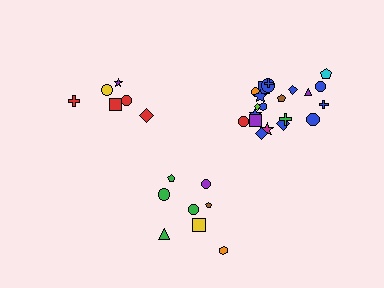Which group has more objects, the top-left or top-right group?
The top-right group.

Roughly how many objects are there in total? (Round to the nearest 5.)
Roughly 35 objects in total.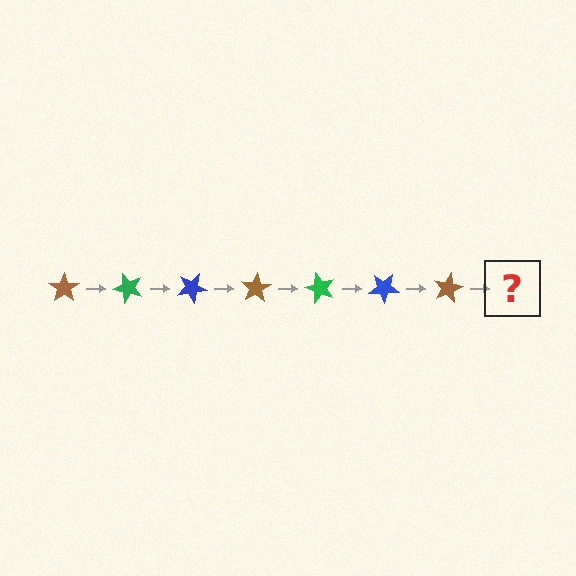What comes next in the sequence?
The next element should be a green star, rotated 350 degrees from the start.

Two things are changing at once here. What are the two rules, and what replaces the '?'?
The two rules are that it rotates 50 degrees each step and the color cycles through brown, green, and blue. The '?' should be a green star, rotated 350 degrees from the start.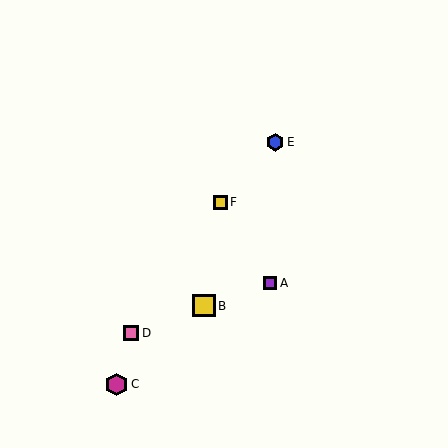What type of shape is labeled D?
Shape D is a pink square.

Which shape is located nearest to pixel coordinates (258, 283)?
The purple square (labeled A) at (270, 283) is nearest to that location.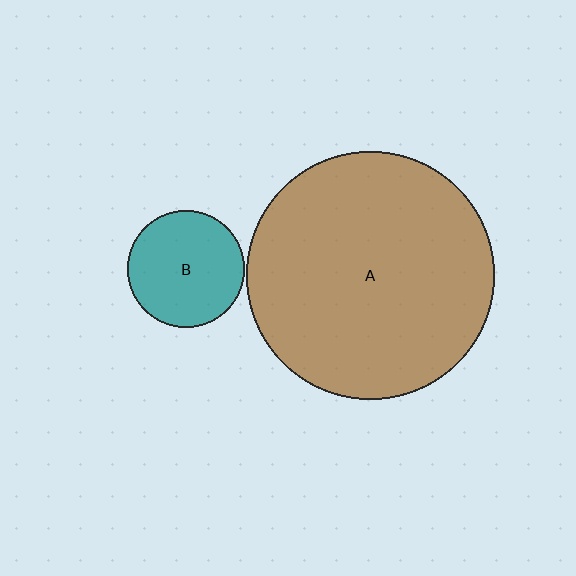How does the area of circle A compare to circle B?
Approximately 4.4 times.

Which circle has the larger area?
Circle A (brown).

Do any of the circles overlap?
No, none of the circles overlap.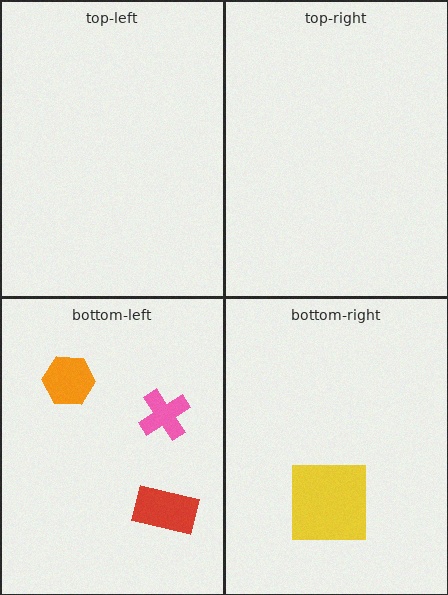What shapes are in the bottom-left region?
The pink cross, the orange hexagon, the red rectangle.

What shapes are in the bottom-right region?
The yellow square.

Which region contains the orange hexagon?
The bottom-left region.